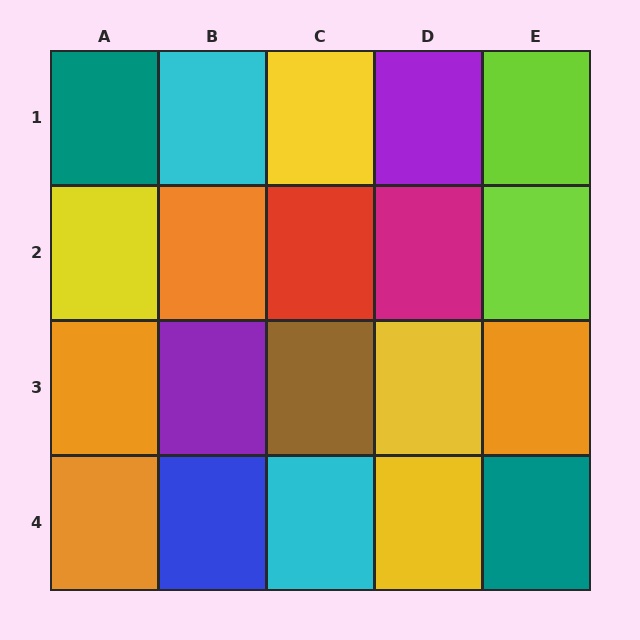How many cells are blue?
1 cell is blue.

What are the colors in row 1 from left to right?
Teal, cyan, yellow, purple, lime.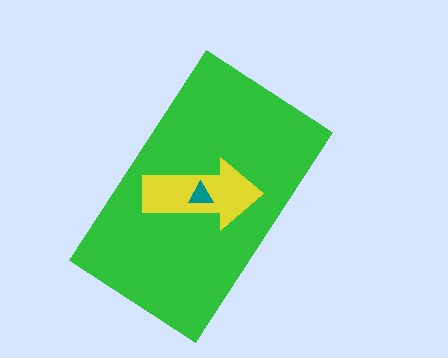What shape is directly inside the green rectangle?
The yellow arrow.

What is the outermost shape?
The green rectangle.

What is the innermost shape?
The teal triangle.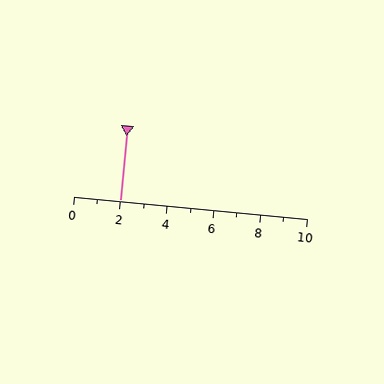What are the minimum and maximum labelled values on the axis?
The axis runs from 0 to 10.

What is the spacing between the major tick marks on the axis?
The major ticks are spaced 2 apart.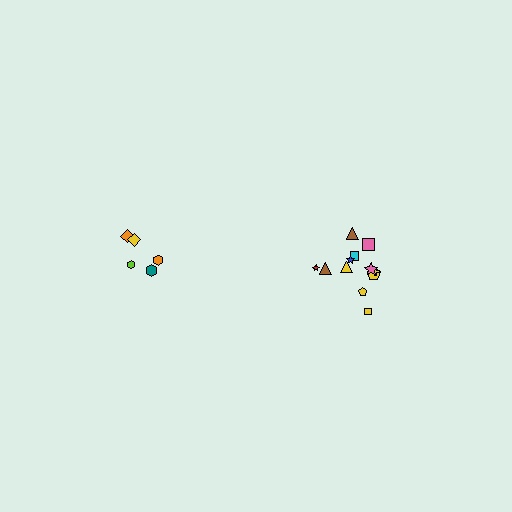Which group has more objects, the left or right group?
The right group.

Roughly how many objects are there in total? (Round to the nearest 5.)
Roughly 15 objects in total.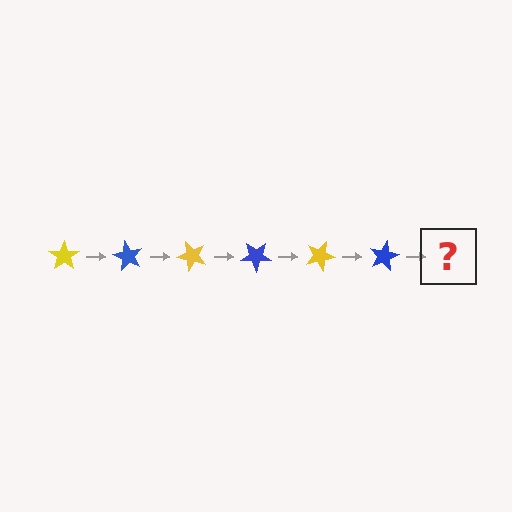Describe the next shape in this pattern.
It should be a yellow star, rotated 360 degrees from the start.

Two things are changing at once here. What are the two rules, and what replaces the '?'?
The two rules are that it rotates 60 degrees each step and the color cycles through yellow and blue. The '?' should be a yellow star, rotated 360 degrees from the start.